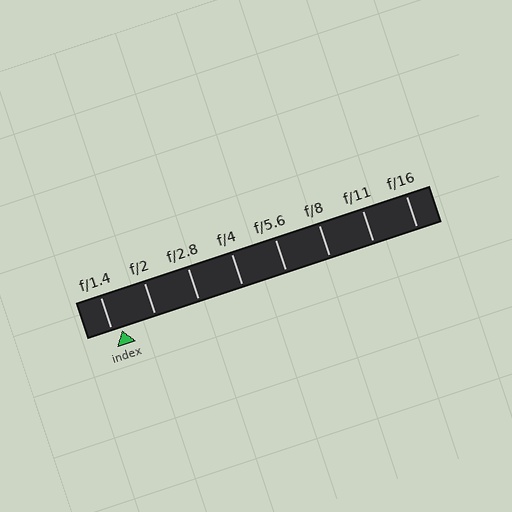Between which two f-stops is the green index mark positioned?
The index mark is between f/1.4 and f/2.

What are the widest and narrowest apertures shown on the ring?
The widest aperture shown is f/1.4 and the narrowest is f/16.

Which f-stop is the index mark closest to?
The index mark is closest to f/1.4.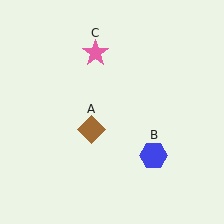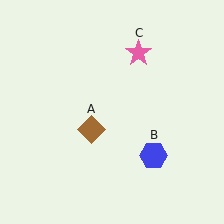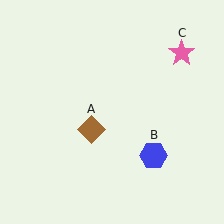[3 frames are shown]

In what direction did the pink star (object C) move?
The pink star (object C) moved right.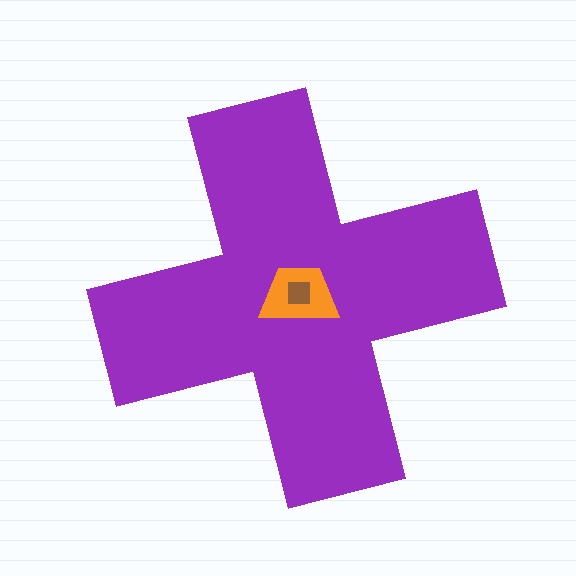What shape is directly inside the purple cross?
The orange trapezoid.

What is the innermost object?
The brown square.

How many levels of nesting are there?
3.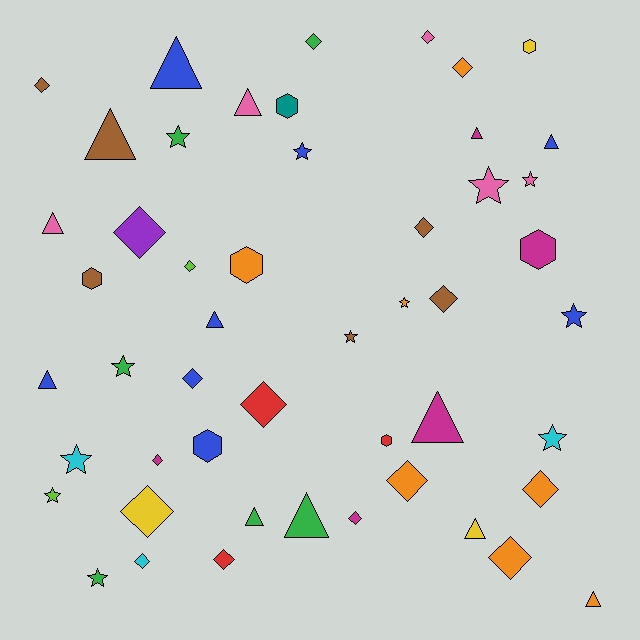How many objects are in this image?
There are 50 objects.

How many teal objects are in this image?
There is 1 teal object.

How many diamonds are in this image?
There are 18 diamonds.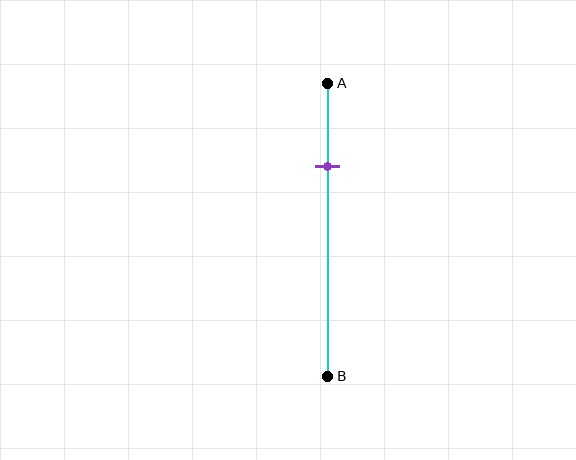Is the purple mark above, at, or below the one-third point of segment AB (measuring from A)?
The purple mark is above the one-third point of segment AB.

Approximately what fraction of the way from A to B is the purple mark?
The purple mark is approximately 30% of the way from A to B.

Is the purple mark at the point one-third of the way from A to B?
No, the mark is at about 30% from A, not at the 33% one-third point.